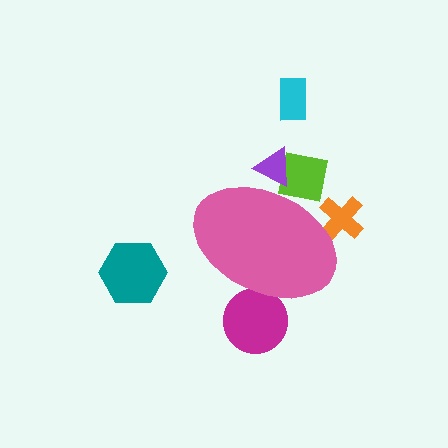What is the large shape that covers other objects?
A pink ellipse.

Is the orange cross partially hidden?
Yes, the orange cross is partially hidden behind the pink ellipse.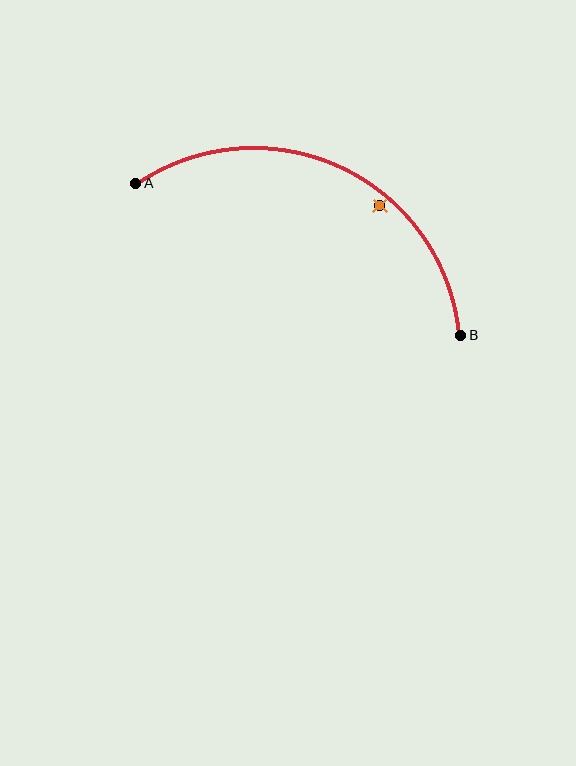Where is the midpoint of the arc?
The arc midpoint is the point on the curve farthest from the straight line joining A and B. It sits above that line.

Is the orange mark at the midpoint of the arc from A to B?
No — the orange mark does not lie on the arc at all. It sits slightly inside the curve.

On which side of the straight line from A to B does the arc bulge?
The arc bulges above the straight line connecting A and B.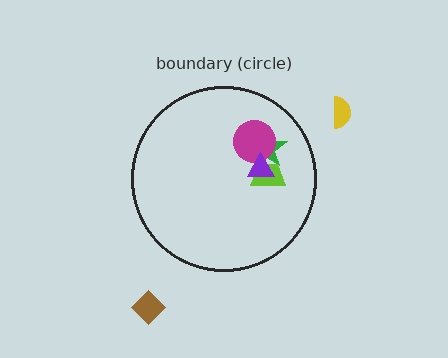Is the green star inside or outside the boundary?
Inside.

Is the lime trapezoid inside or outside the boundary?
Inside.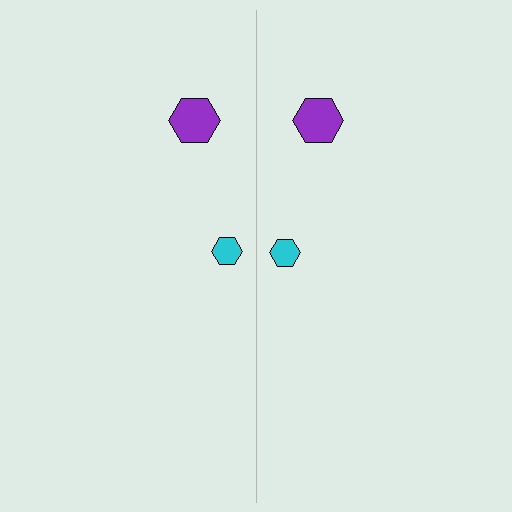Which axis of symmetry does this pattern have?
The pattern has a vertical axis of symmetry running through the center of the image.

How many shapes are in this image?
There are 4 shapes in this image.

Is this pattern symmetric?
Yes, this pattern has bilateral (reflection) symmetry.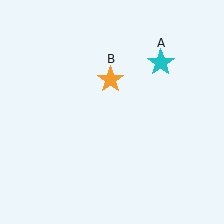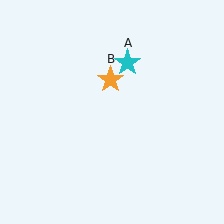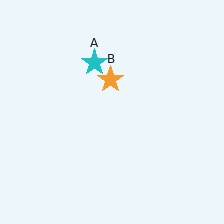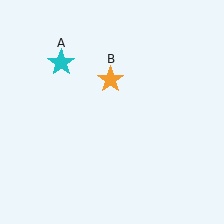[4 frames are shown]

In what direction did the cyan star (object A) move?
The cyan star (object A) moved left.